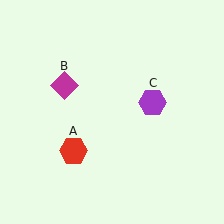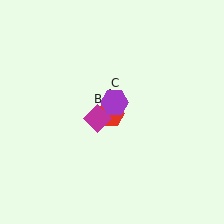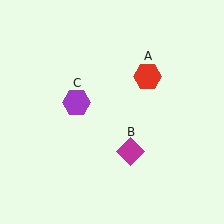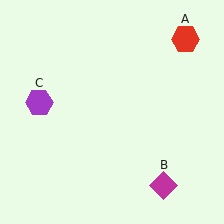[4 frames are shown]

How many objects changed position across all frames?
3 objects changed position: red hexagon (object A), magenta diamond (object B), purple hexagon (object C).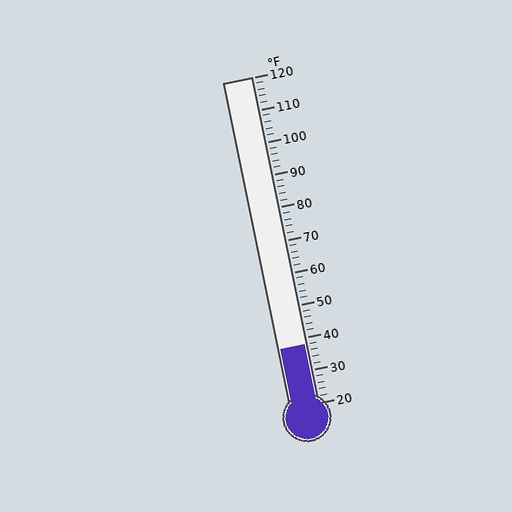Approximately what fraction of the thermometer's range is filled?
The thermometer is filled to approximately 20% of its range.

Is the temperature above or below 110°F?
The temperature is below 110°F.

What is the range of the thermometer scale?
The thermometer scale ranges from 20°F to 120°F.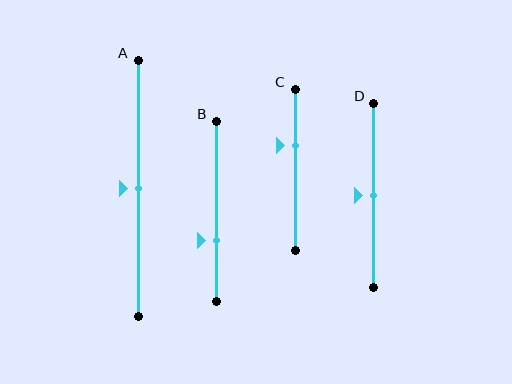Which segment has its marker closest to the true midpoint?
Segment A has its marker closest to the true midpoint.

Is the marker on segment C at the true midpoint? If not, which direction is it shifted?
No, the marker on segment C is shifted upward by about 15% of the segment length.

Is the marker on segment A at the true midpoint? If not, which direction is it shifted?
Yes, the marker on segment A is at the true midpoint.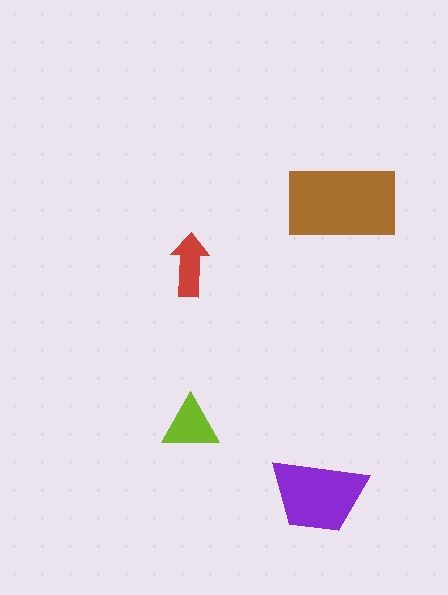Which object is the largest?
The brown rectangle.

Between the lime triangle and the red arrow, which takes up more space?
The lime triangle.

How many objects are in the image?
There are 4 objects in the image.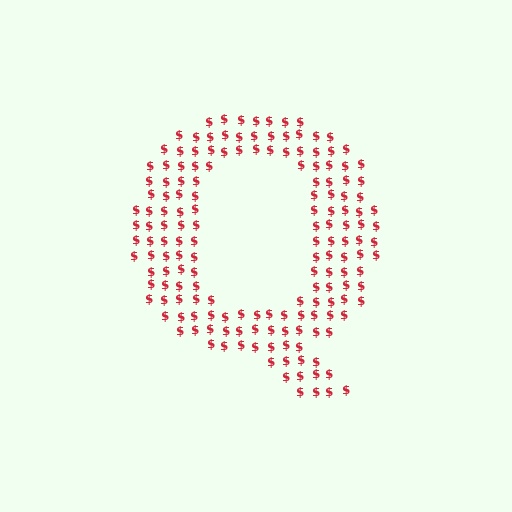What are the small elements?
The small elements are dollar signs.